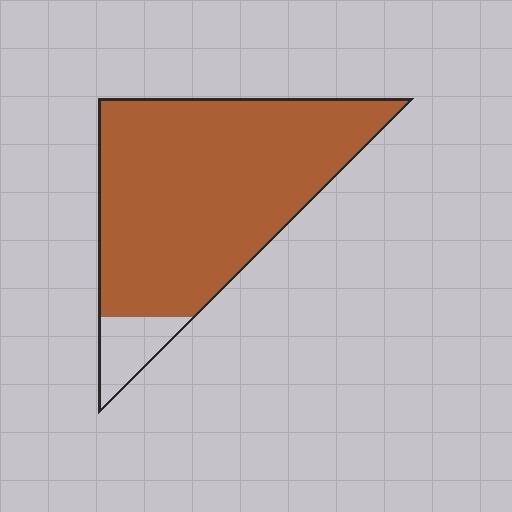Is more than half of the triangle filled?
Yes.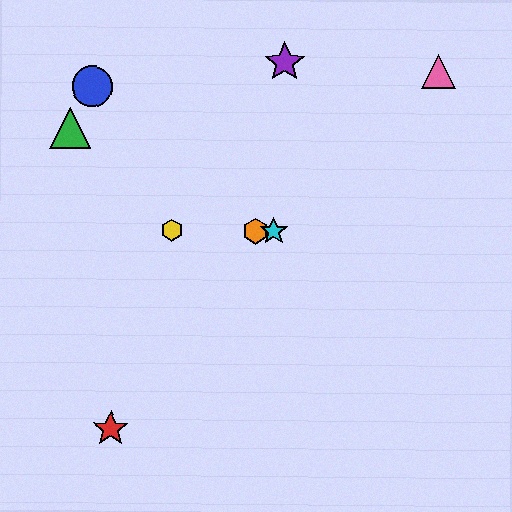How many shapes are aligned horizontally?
3 shapes (the yellow hexagon, the orange hexagon, the cyan star) are aligned horizontally.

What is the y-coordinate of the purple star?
The purple star is at y≈63.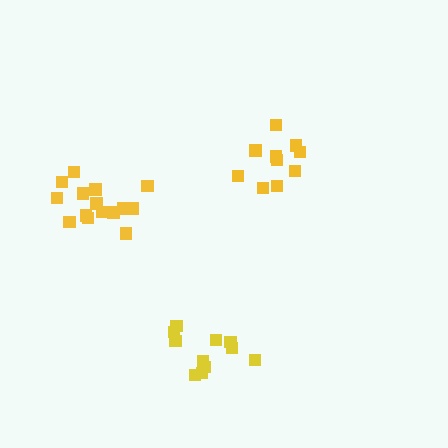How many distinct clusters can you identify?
There are 3 distinct clusters.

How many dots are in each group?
Group 1: 10 dots, Group 2: 15 dots, Group 3: 11 dots (36 total).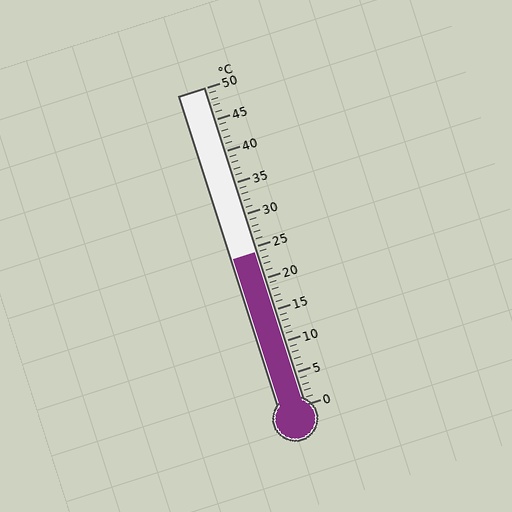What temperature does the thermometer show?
The thermometer shows approximately 24°C.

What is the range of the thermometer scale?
The thermometer scale ranges from 0°C to 50°C.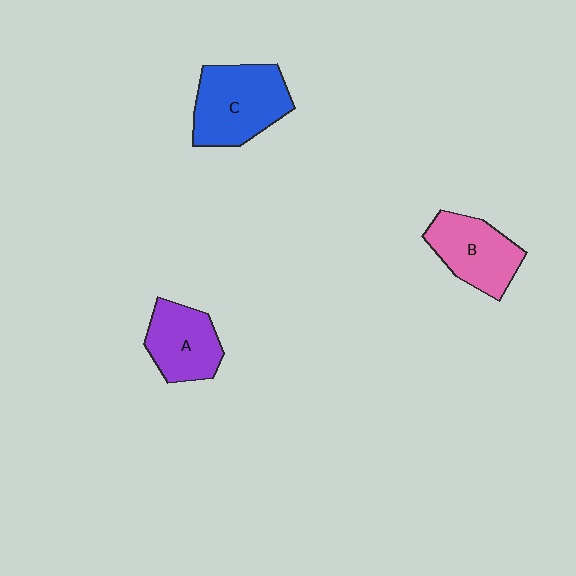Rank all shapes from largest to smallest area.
From largest to smallest: C (blue), B (pink), A (purple).